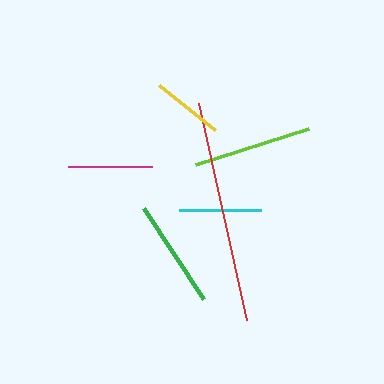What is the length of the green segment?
The green segment is approximately 109 pixels long.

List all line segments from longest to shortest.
From longest to shortest: red, lime, green, magenta, cyan, yellow.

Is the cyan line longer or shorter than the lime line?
The lime line is longer than the cyan line.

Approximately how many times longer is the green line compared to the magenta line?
The green line is approximately 1.3 times the length of the magenta line.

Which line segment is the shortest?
The yellow line is the shortest at approximately 72 pixels.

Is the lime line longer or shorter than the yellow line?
The lime line is longer than the yellow line.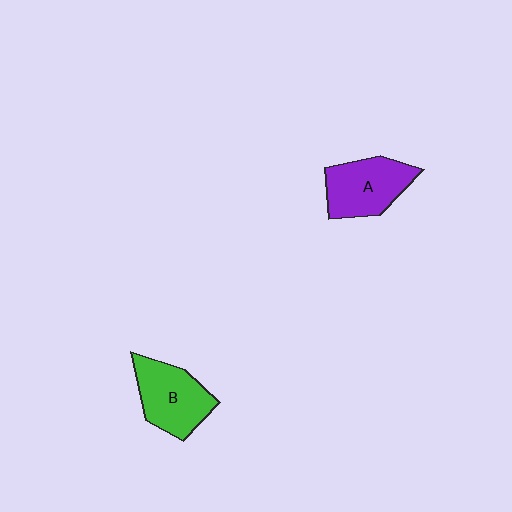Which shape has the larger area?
Shape B (green).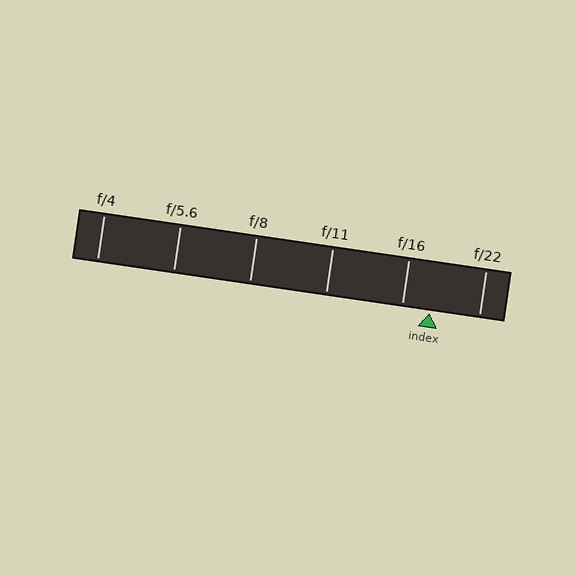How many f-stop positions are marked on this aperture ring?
There are 6 f-stop positions marked.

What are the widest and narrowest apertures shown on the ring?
The widest aperture shown is f/4 and the narrowest is f/22.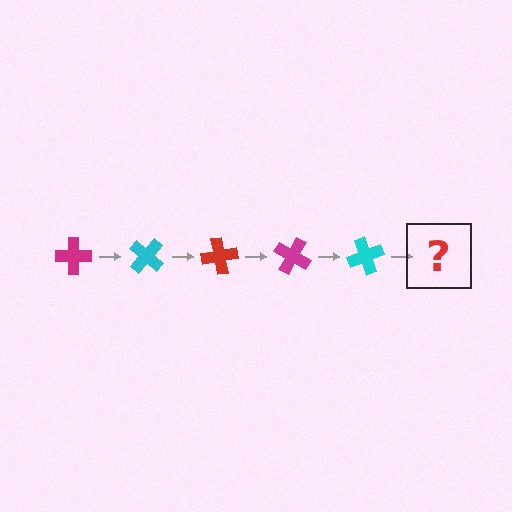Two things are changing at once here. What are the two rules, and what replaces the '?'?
The two rules are that it rotates 40 degrees each step and the color cycles through magenta, cyan, and red. The '?' should be a red cross, rotated 200 degrees from the start.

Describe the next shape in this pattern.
It should be a red cross, rotated 200 degrees from the start.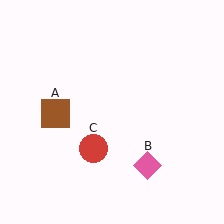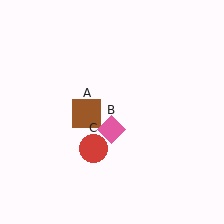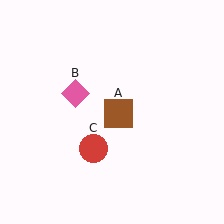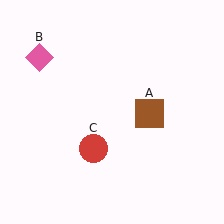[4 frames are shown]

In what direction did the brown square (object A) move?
The brown square (object A) moved right.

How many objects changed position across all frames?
2 objects changed position: brown square (object A), pink diamond (object B).